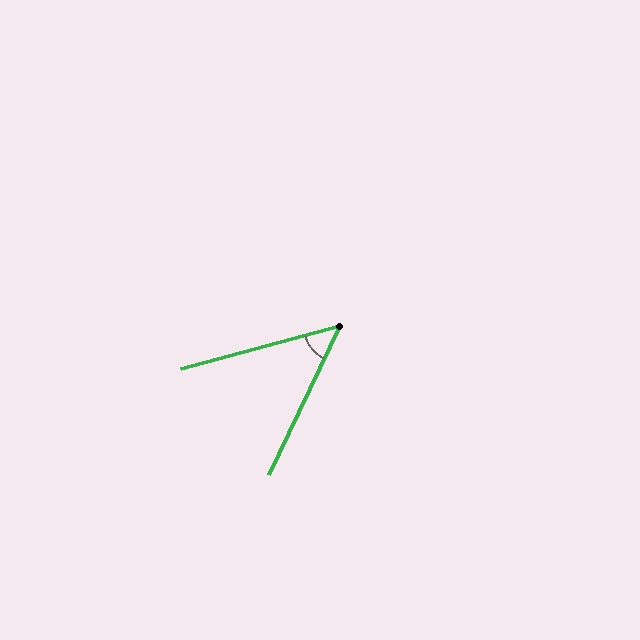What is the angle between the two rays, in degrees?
Approximately 49 degrees.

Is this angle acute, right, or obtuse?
It is acute.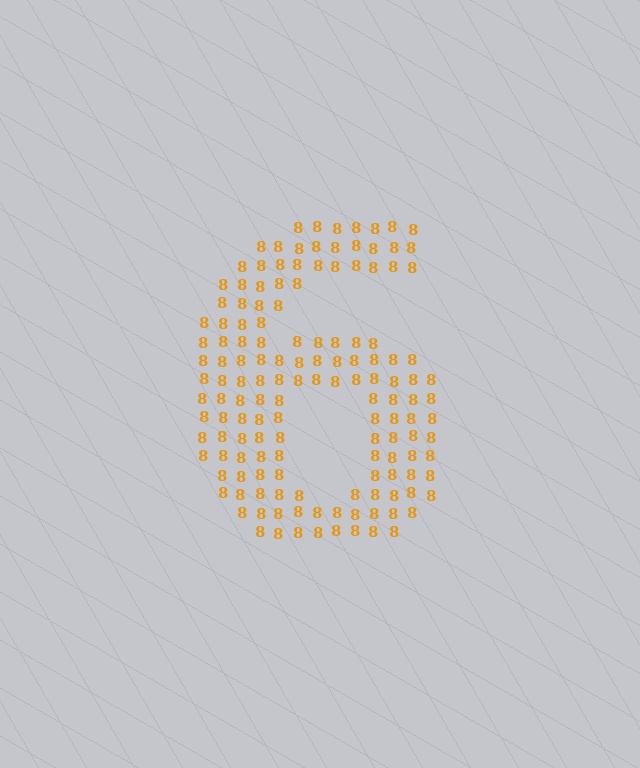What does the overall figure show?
The overall figure shows the digit 6.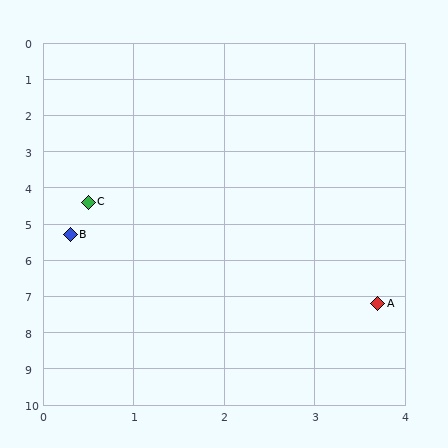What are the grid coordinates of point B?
Point B is at approximately (0.3, 5.3).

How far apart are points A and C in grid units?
Points A and C are about 4.3 grid units apart.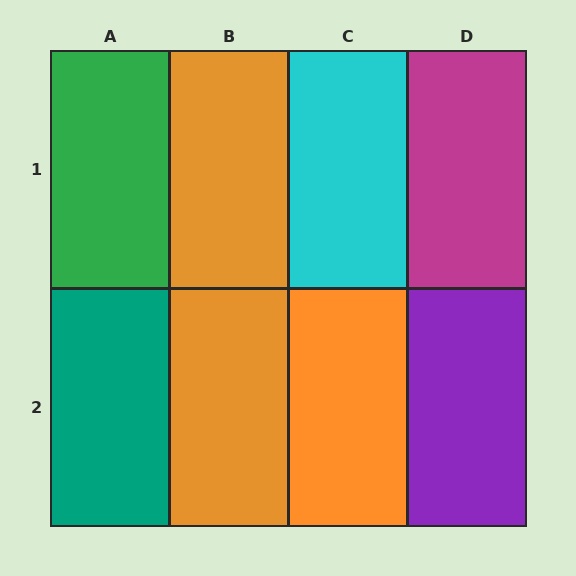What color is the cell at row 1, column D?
Magenta.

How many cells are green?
1 cell is green.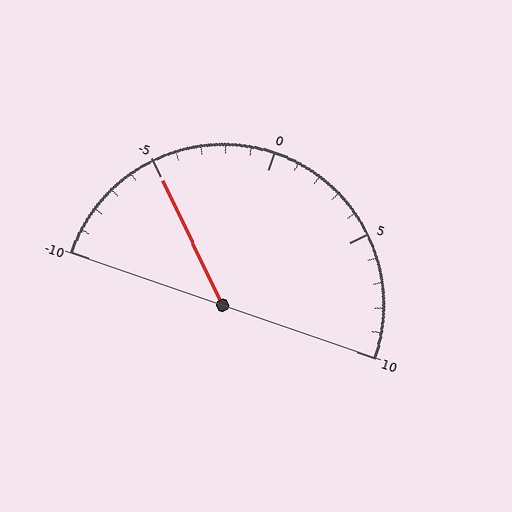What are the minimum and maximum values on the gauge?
The gauge ranges from -10 to 10.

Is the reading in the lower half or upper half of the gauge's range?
The reading is in the lower half of the range (-10 to 10).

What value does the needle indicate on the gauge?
The needle indicates approximately -5.